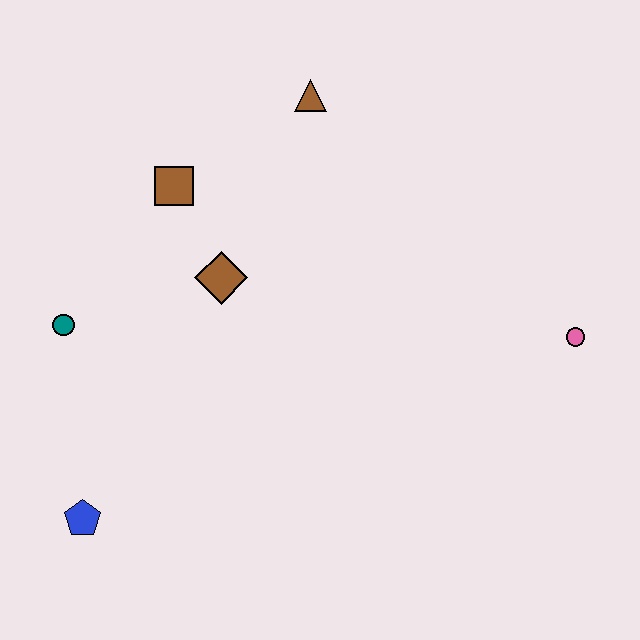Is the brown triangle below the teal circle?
No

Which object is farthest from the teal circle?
The pink circle is farthest from the teal circle.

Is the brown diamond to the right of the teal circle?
Yes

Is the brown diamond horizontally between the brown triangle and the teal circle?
Yes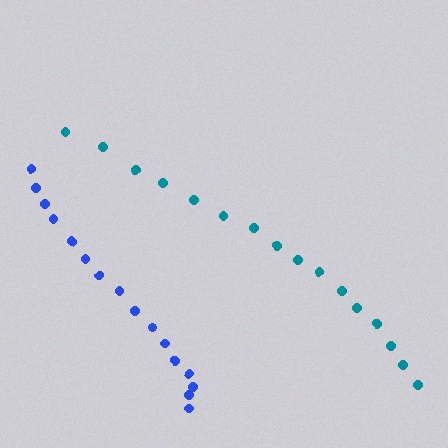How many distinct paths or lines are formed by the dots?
There are 2 distinct paths.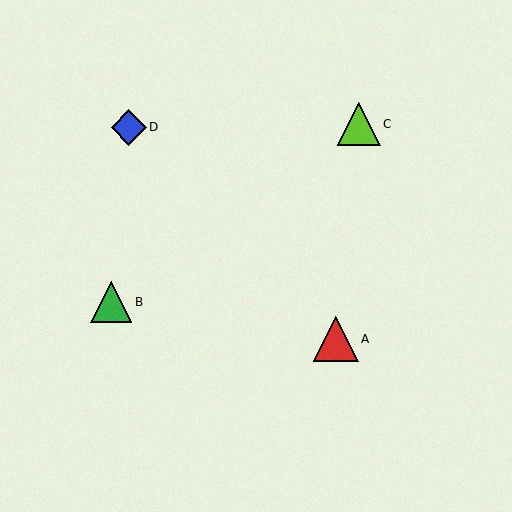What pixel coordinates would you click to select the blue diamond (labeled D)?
Click at (129, 127) to select the blue diamond D.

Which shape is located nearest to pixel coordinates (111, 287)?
The green triangle (labeled B) at (111, 302) is nearest to that location.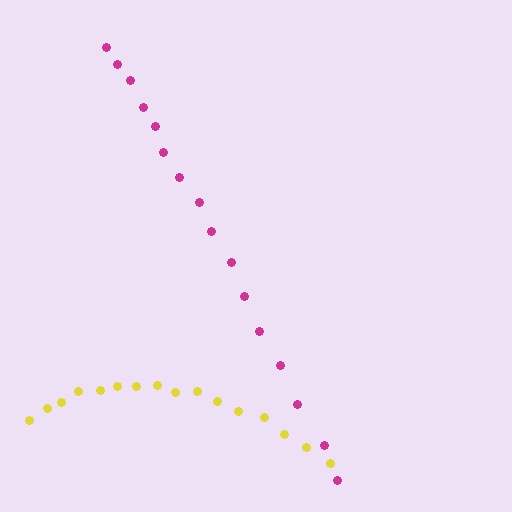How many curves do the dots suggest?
There are 2 distinct paths.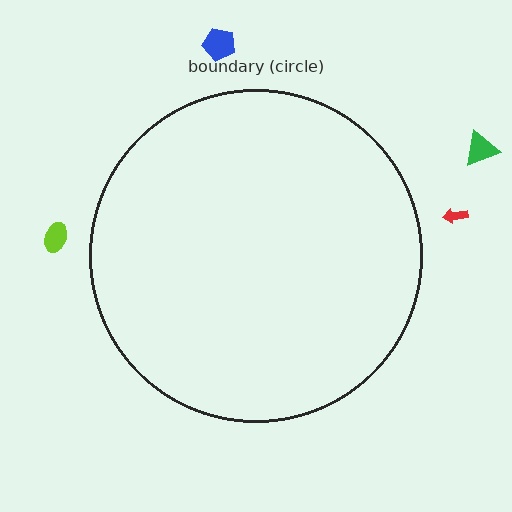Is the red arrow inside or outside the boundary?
Outside.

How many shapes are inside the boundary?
0 inside, 4 outside.